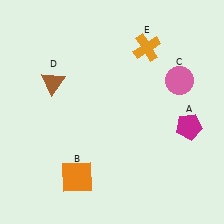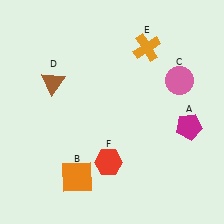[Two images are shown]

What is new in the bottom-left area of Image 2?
A red hexagon (F) was added in the bottom-left area of Image 2.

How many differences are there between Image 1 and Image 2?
There is 1 difference between the two images.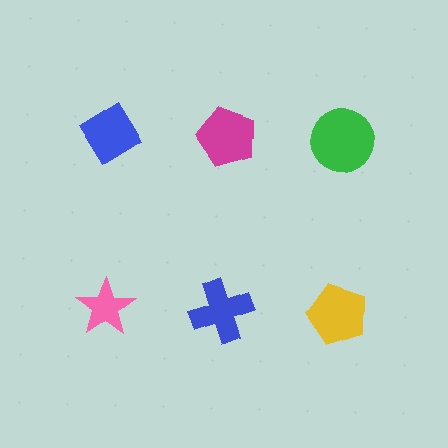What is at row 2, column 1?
A pink star.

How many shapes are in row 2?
3 shapes.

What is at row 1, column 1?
A blue diamond.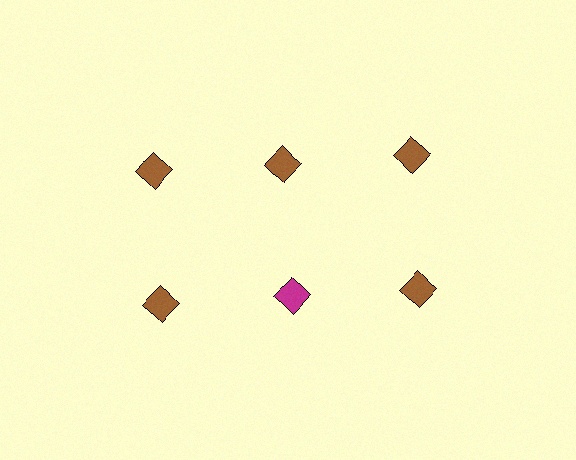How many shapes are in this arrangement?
There are 6 shapes arranged in a grid pattern.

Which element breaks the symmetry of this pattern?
The magenta diamond in the second row, second from left column breaks the symmetry. All other shapes are brown diamonds.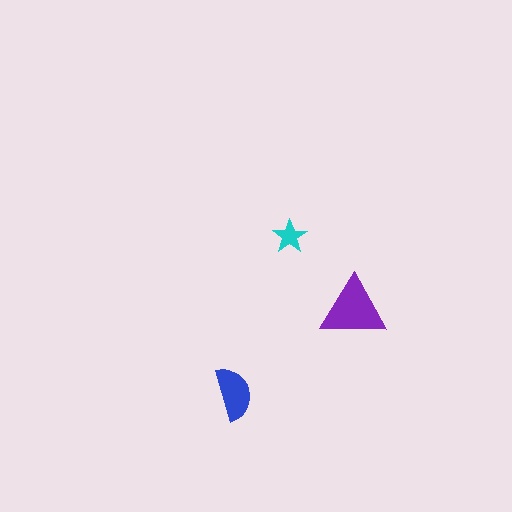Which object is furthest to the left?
The blue semicircle is leftmost.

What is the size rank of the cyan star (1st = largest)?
3rd.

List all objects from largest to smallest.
The purple triangle, the blue semicircle, the cyan star.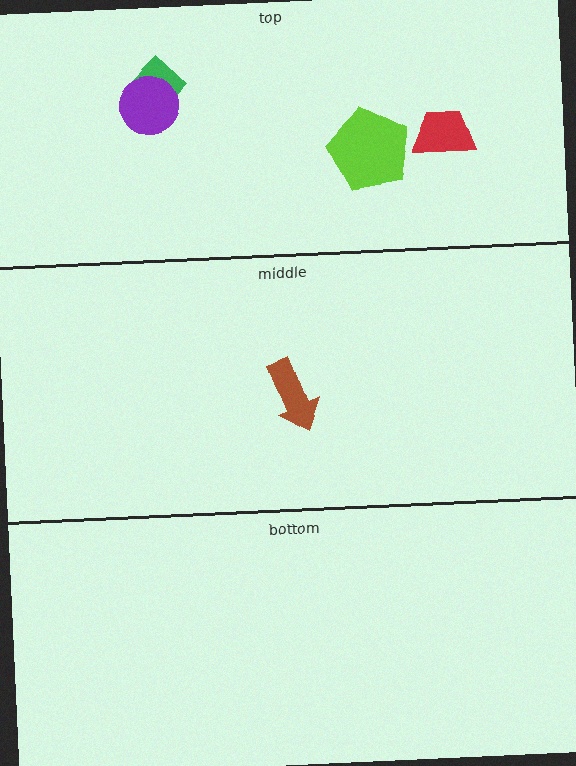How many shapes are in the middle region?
1.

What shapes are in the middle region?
The brown arrow.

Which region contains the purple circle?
The top region.